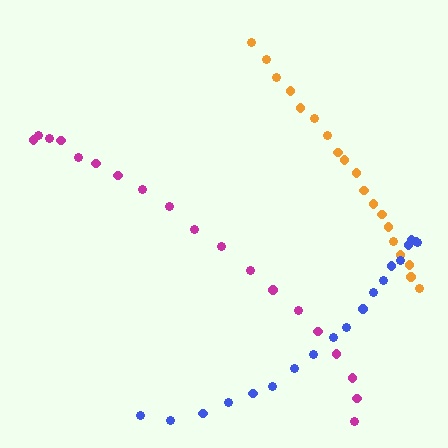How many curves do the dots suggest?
There are 3 distinct paths.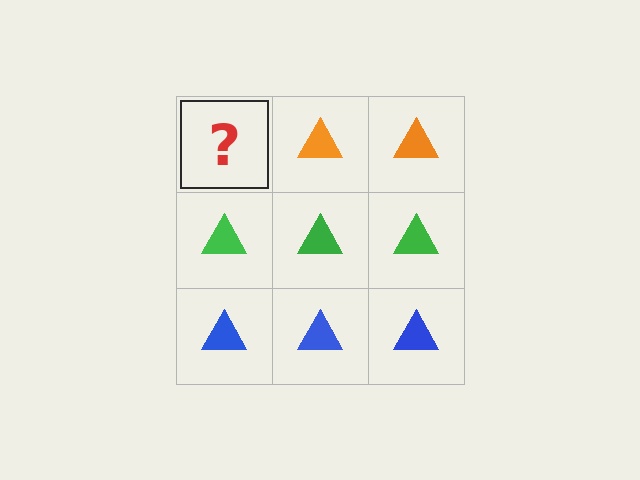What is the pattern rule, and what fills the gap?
The rule is that each row has a consistent color. The gap should be filled with an orange triangle.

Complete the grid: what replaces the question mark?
The question mark should be replaced with an orange triangle.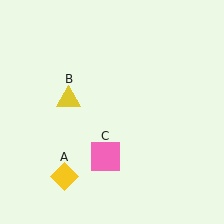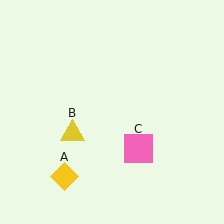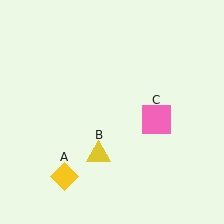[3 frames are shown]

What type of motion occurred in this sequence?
The yellow triangle (object B), pink square (object C) rotated counterclockwise around the center of the scene.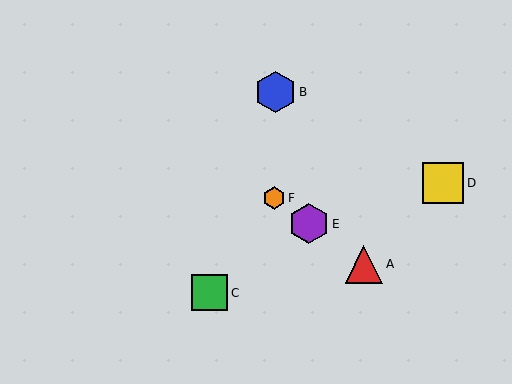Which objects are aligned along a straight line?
Objects A, E, F are aligned along a straight line.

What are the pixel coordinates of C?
Object C is at (210, 293).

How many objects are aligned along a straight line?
3 objects (A, E, F) are aligned along a straight line.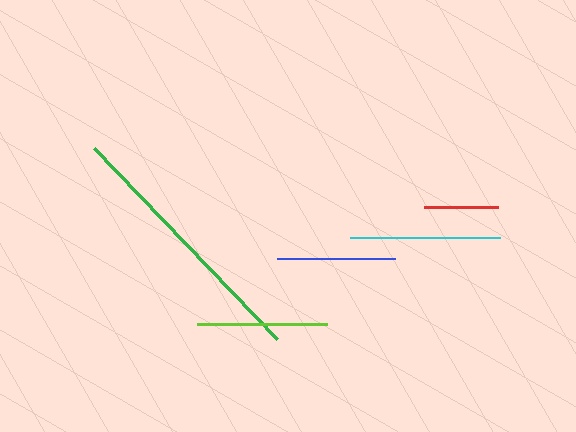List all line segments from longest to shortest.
From longest to shortest: green, cyan, lime, blue, red.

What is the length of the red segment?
The red segment is approximately 74 pixels long.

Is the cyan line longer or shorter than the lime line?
The cyan line is longer than the lime line.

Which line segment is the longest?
The green line is the longest at approximately 265 pixels.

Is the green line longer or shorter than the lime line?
The green line is longer than the lime line.